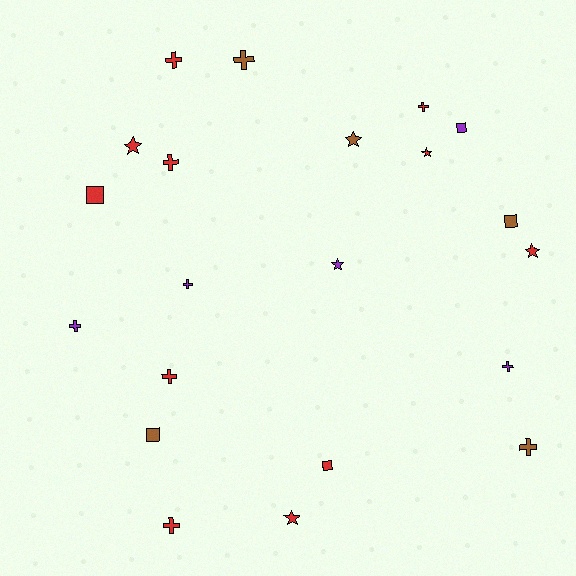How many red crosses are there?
There are 5 red crosses.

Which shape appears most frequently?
Cross, with 10 objects.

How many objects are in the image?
There are 21 objects.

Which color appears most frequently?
Red, with 11 objects.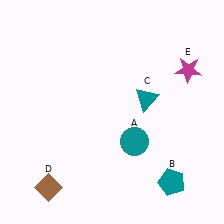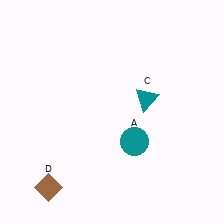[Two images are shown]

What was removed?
The teal pentagon (B), the magenta star (E) were removed in Image 2.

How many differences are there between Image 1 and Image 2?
There are 2 differences between the two images.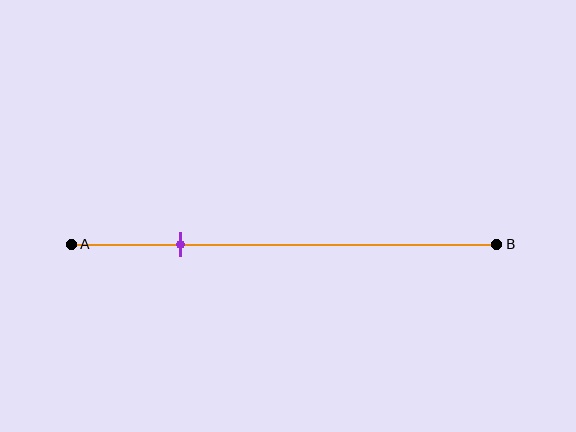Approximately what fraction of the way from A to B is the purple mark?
The purple mark is approximately 25% of the way from A to B.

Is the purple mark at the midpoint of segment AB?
No, the mark is at about 25% from A, not at the 50% midpoint.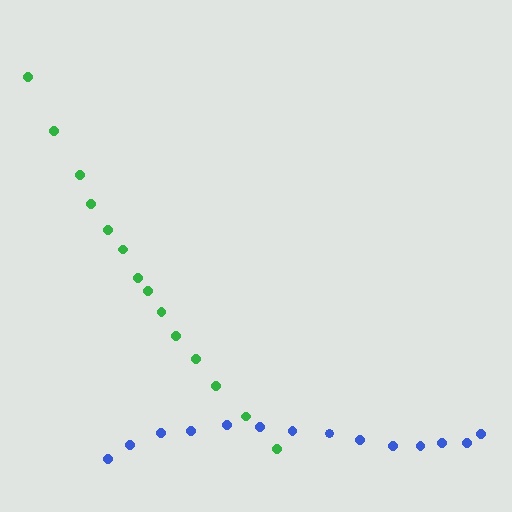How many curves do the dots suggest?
There are 2 distinct paths.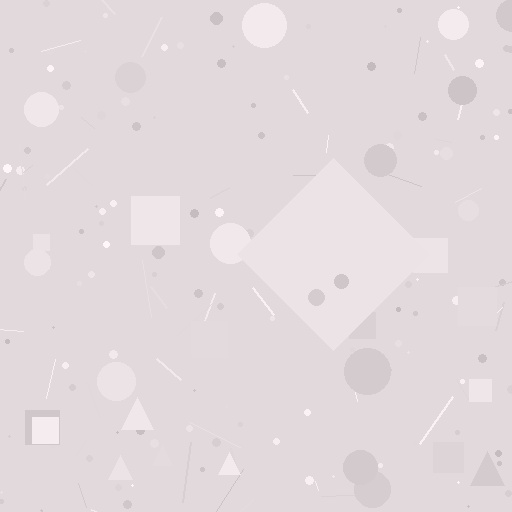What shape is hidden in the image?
A diamond is hidden in the image.